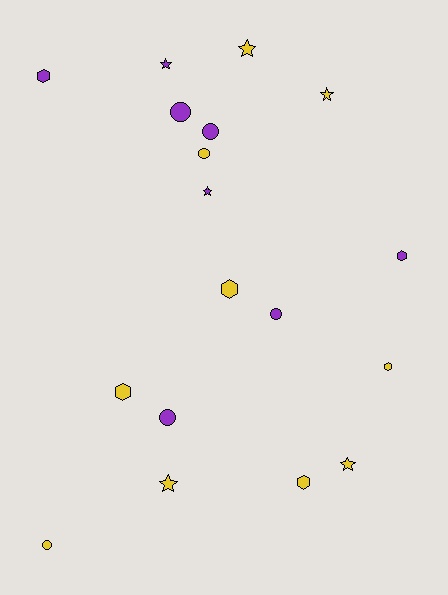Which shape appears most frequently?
Hexagon, with 6 objects.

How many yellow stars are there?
There are 4 yellow stars.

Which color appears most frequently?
Yellow, with 10 objects.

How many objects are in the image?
There are 18 objects.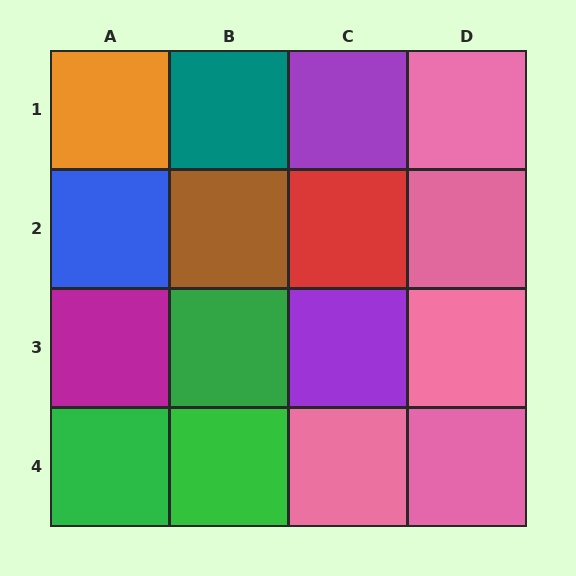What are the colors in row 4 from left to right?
Green, green, pink, pink.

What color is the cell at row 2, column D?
Pink.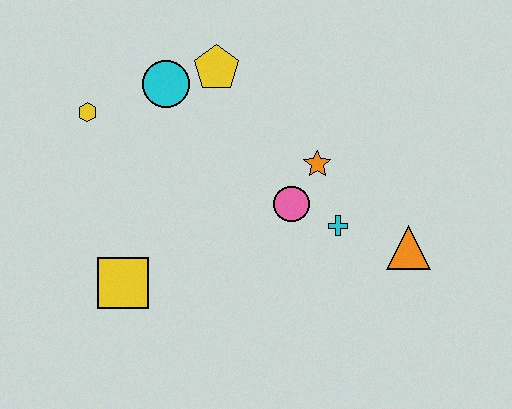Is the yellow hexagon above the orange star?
Yes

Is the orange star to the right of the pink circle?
Yes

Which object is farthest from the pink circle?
The yellow hexagon is farthest from the pink circle.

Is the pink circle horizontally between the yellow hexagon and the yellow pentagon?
No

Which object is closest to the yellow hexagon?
The cyan circle is closest to the yellow hexagon.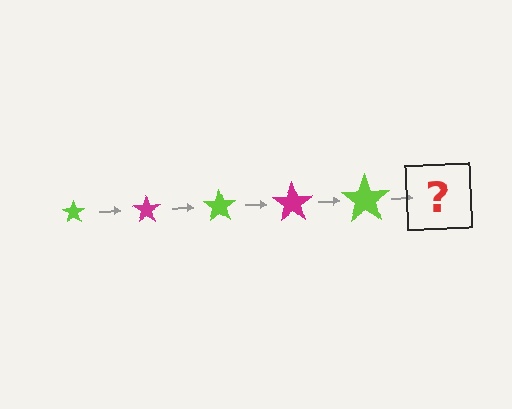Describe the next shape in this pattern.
It should be a magenta star, larger than the previous one.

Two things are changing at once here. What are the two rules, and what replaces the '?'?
The two rules are that the star grows larger each step and the color cycles through lime and magenta. The '?' should be a magenta star, larger than the previous one.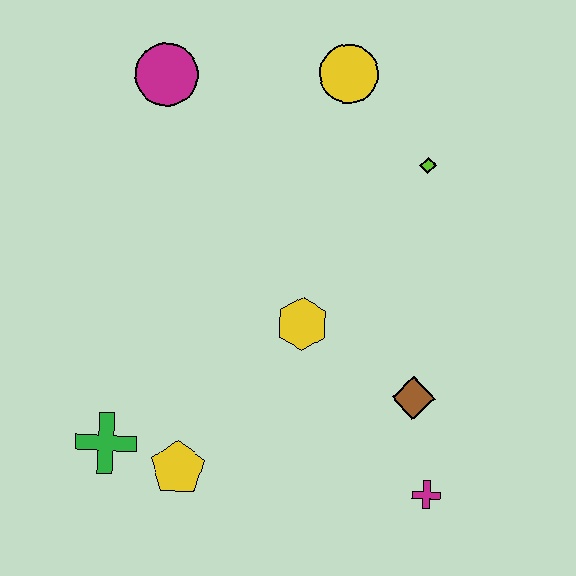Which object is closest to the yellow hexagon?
The brown diamond is closest to the yellow hexagon.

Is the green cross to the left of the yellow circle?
Yes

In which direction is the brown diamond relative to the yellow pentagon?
The brown diamond is to the right of the yellow pentagon.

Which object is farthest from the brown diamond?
The magenta circle is farthest from the brown diamond.